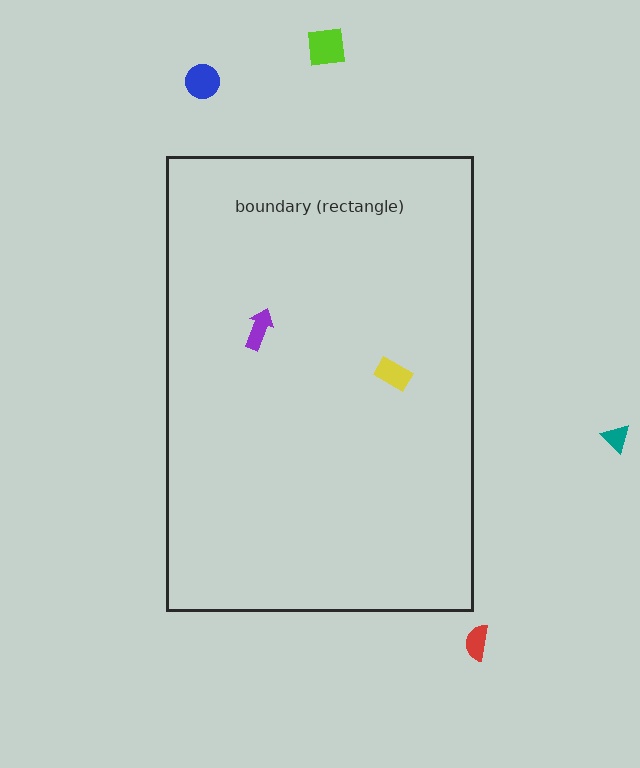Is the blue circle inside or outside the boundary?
Outside.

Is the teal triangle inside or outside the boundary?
Outside.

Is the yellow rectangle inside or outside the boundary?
Inside.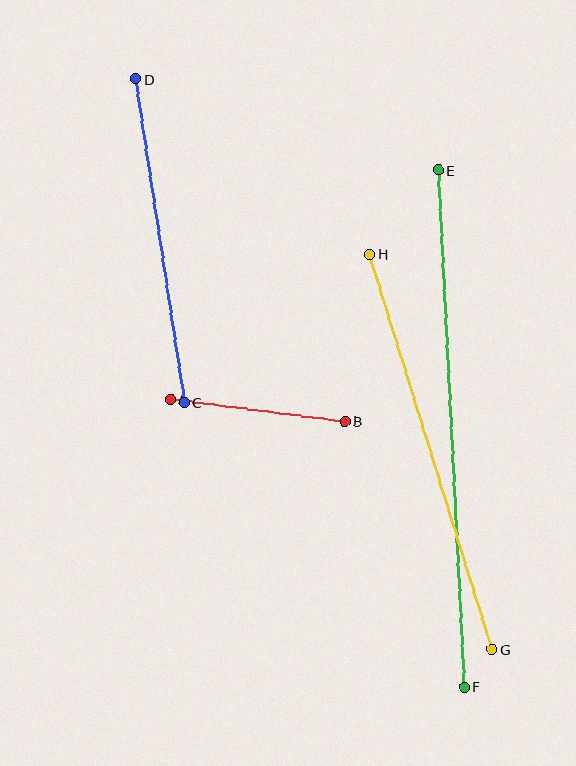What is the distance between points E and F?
The distance is approximately 517 pixels.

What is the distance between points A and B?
The distance is approximately 175 pixels.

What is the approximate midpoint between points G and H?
The midpoint is at approximately (431, 452) pixels.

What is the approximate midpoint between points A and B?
The midpoint is at approximately (258, 410) pixels.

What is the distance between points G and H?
The distance is approximately 414 pixels.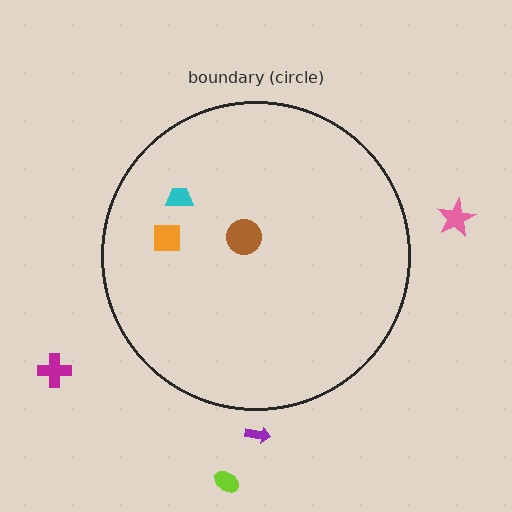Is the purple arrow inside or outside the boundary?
Outside.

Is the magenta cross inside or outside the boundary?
Outside.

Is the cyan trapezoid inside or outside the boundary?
Inside.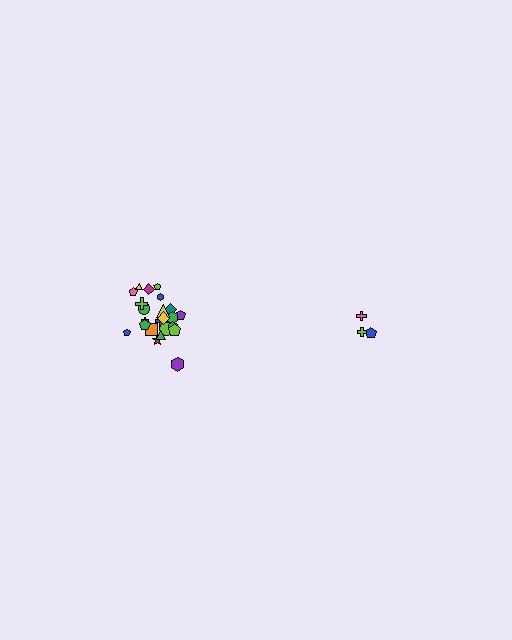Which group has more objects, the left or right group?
The left group.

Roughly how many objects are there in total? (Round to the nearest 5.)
Roughly 30 objects in total.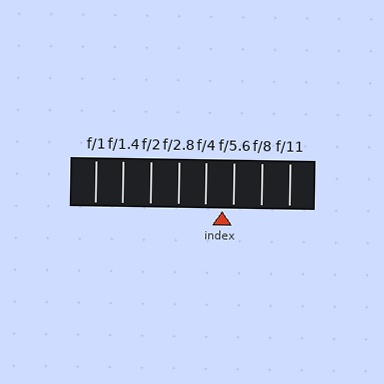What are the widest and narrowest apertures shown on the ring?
The widest aperture shown is f/1 and the narrowest is f/11.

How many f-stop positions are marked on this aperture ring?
There are 8 f-stop positions marked.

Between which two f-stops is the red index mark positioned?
The index mark is between f/4 and f/5.6.